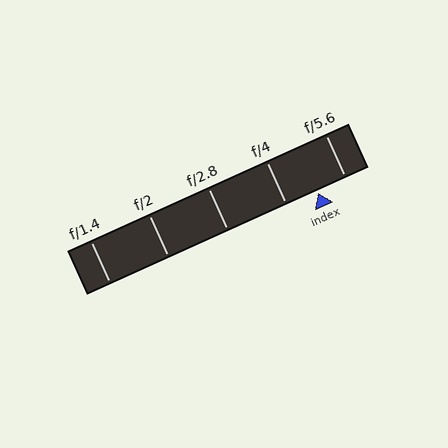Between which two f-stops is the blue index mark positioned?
The index mark is between f/4 and f/5.6.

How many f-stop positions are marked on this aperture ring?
There are 5 f-stop positions marked.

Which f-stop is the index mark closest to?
The index mark is closest to f/5.6.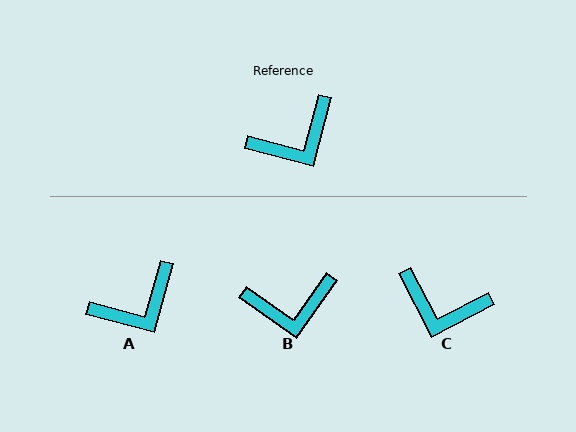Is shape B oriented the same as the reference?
No, it is off by about 20 degrees.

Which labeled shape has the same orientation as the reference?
A.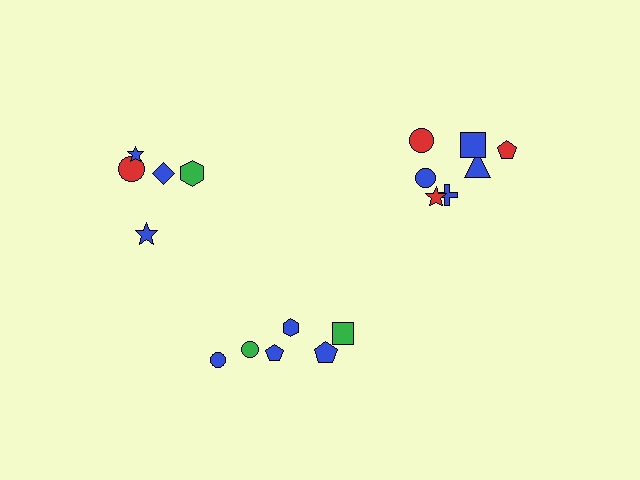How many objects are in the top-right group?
There are 8 objects.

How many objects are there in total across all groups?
There are 19 objects.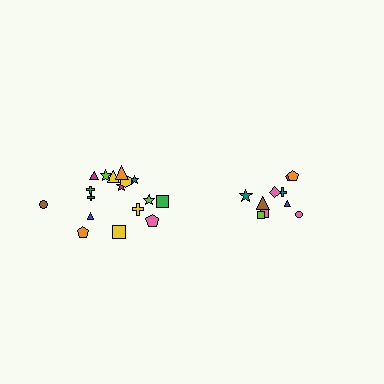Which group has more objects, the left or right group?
The left group.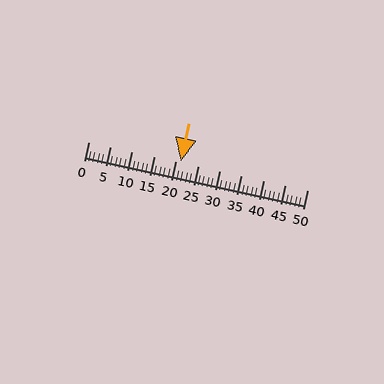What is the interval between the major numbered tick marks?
The major tick marks are spaced 5 units apart.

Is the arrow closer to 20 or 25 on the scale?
The arrow is closer to 20.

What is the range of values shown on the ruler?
The ruler shows values from 0 to 50.